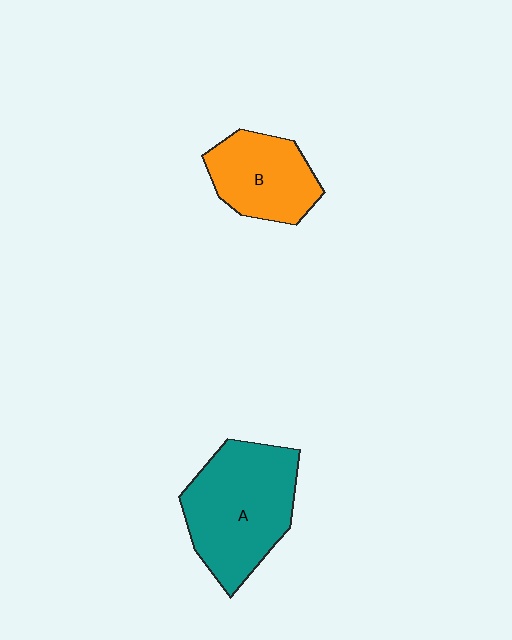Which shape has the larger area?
Shape A (teal).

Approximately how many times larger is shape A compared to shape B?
Approximately 1.5 times.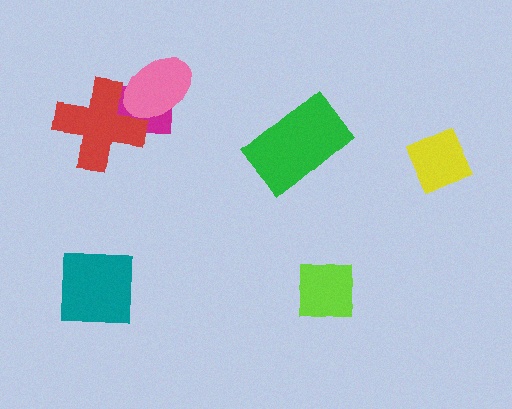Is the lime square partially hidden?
No, no other shape covers it.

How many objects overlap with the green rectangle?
0 objects overlap with the green rectangle.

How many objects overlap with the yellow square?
0 objects overlap with the yellow square.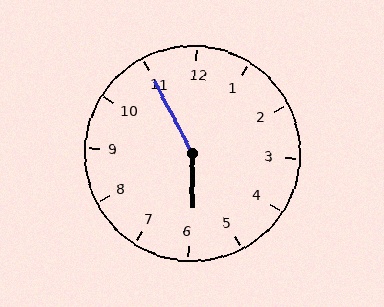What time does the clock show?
5:55.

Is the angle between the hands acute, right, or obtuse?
It is obtuse.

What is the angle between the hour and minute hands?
Approximately 152 degrees.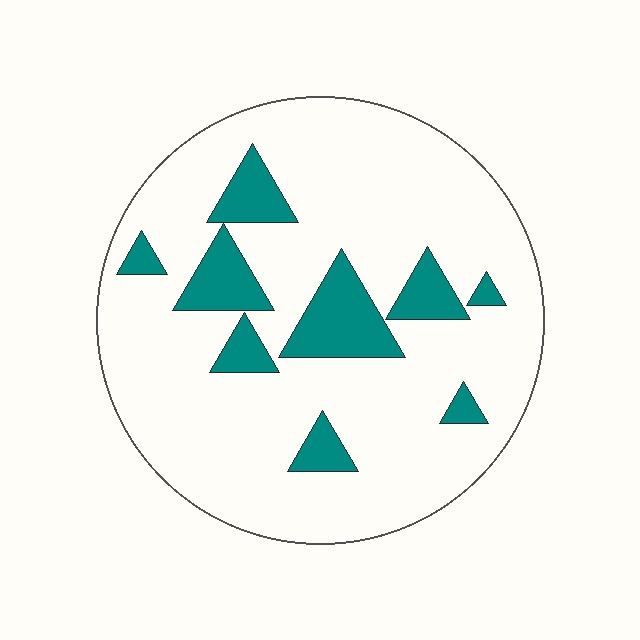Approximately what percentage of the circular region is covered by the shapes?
Approximately 15%.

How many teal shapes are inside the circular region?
9.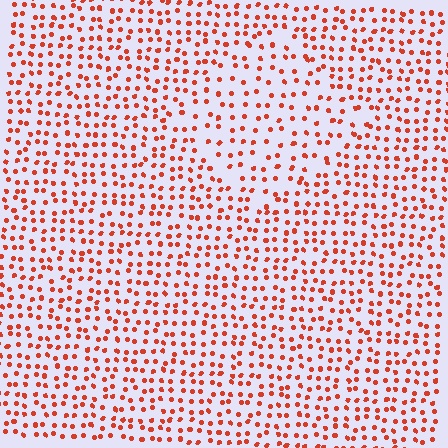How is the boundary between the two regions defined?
The boundary is defined by a change in element density (approximately 1.6x ratio). All elements are the same color, size, and shape.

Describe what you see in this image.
The image contains small red elements arranged at two different densities. A diamond-shaped region is visible where the elements are less densely packed than the surrounding area.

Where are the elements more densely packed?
The elements are more densely packed outside the diamond boundary.